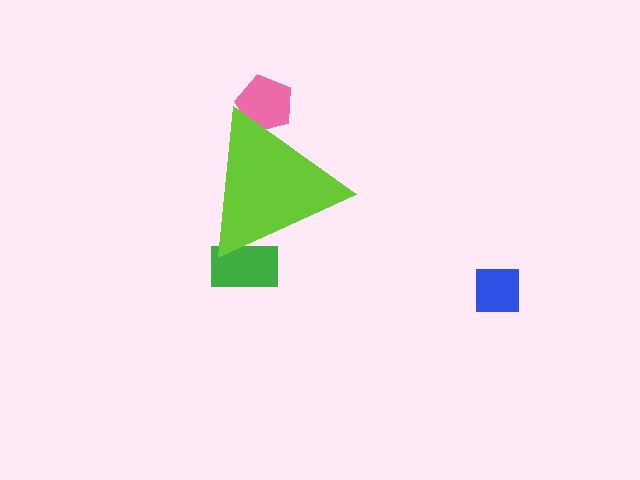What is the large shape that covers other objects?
A lime triangle.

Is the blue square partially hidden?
No, the blue square is fully visible.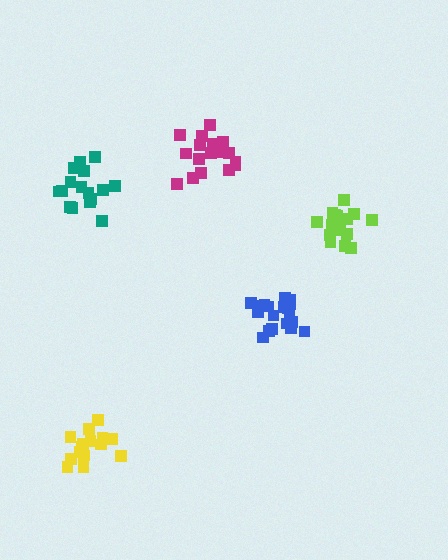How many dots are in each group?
Group 1: 17 dots, Group 2: 17 dots, Group 3: 19 dots, Group 4: 16 dots, Group 5: 16 dots (85 total).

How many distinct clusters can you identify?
There are 5 distinct clusters.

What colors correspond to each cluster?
The clusters are colored: lime, magenta, blue, yellow, teal.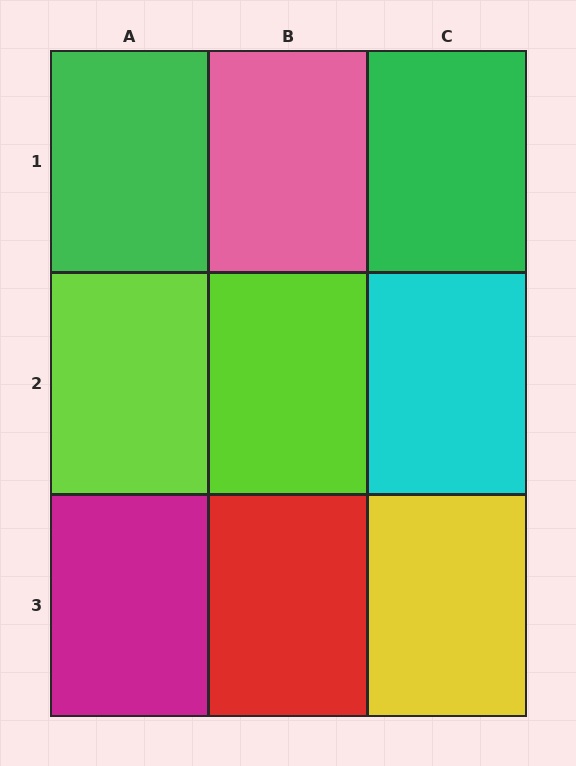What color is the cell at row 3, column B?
Red.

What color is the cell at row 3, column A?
Magenta.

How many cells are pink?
1 cell is pink.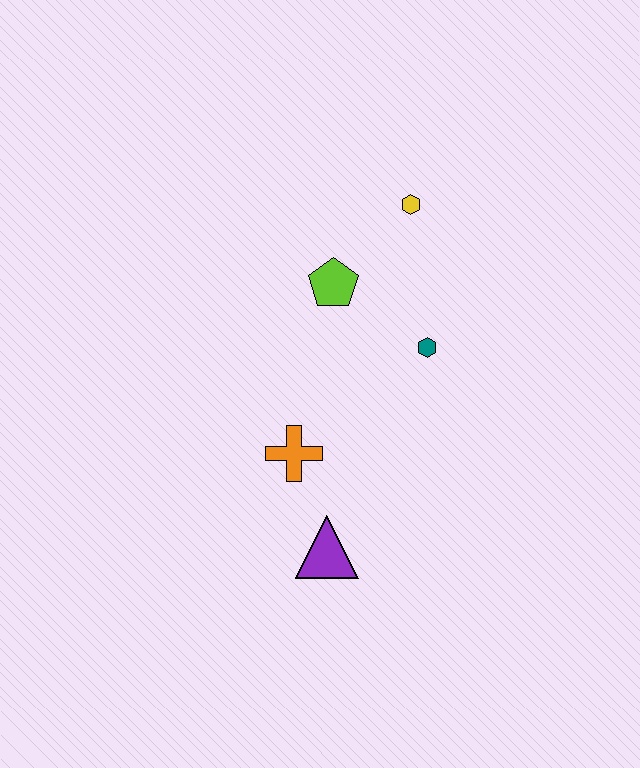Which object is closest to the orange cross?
The purple triangle is closest to the orange cross.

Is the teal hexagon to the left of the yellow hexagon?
No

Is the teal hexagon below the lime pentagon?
Yes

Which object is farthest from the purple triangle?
The yellow hexagon is farthest from the purple triangle.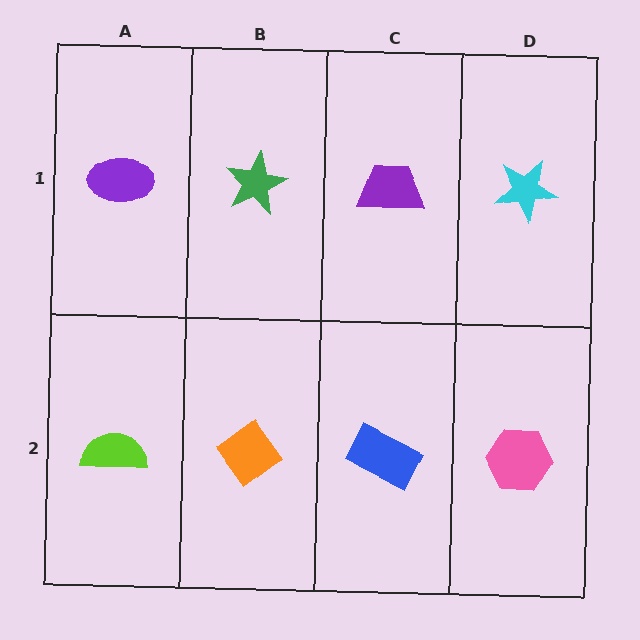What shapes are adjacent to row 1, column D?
A pink hexagon (row 2, column D), a purple trapezoid (row 1, column C).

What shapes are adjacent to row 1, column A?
A lime semicircle (row 2, column A), a green star (row 1, column B).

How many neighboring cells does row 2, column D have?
2.